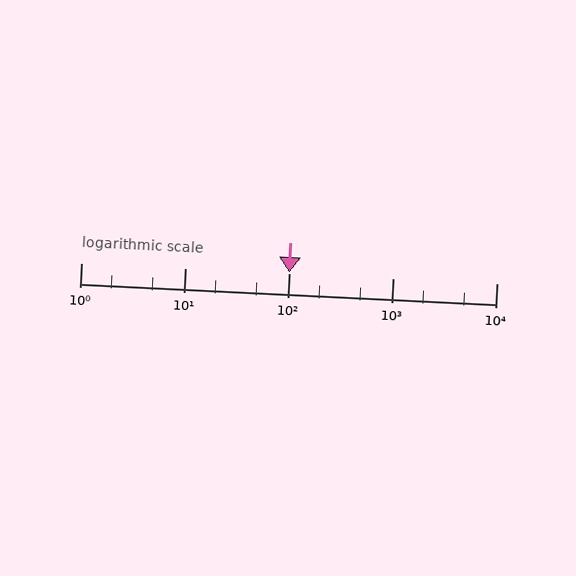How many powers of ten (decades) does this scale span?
The scale spans 4 decades, from 1 to 10000.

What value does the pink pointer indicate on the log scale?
The pointer indicates approximately 100.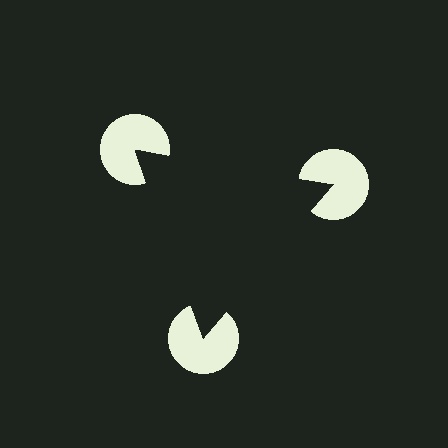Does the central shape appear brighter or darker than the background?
It typically appears slightly darker than the background, even though no actual brightness change is drawn.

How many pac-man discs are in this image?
There are 3 — one at each vertex of the illusory triangle.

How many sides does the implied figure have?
3 sides.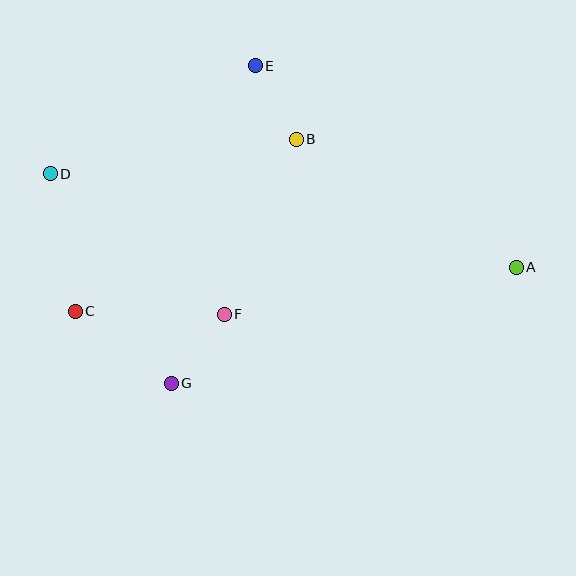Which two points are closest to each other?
Points B and E are closest to each other.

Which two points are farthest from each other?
Points A and D are farthest from each other.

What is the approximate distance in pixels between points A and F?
The distance between A and F is approximately 296 pixels.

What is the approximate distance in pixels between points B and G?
The distance between B and G is approximately 274 pixels.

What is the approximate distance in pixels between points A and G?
The distance between A and G is approximately 364 pixels.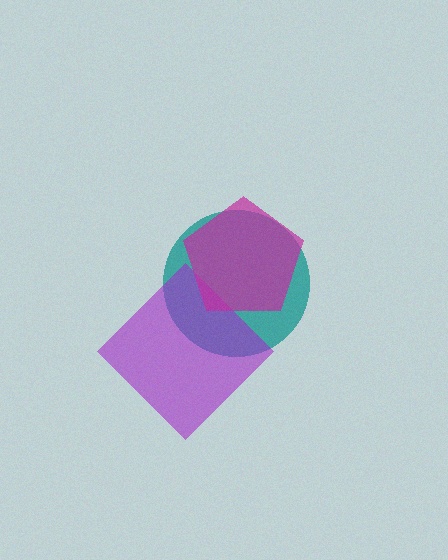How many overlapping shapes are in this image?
There are 3 overlapping shapes in the image.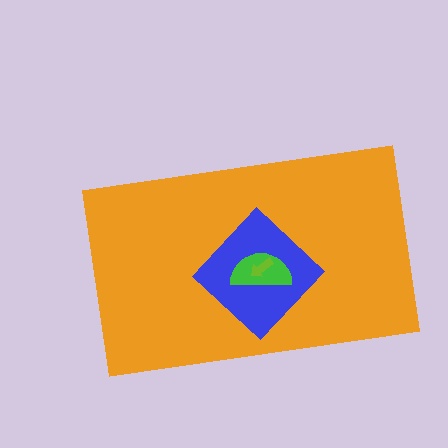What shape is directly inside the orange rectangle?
The blue diamond.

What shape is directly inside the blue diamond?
The green semicircle.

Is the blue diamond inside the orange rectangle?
Yes.